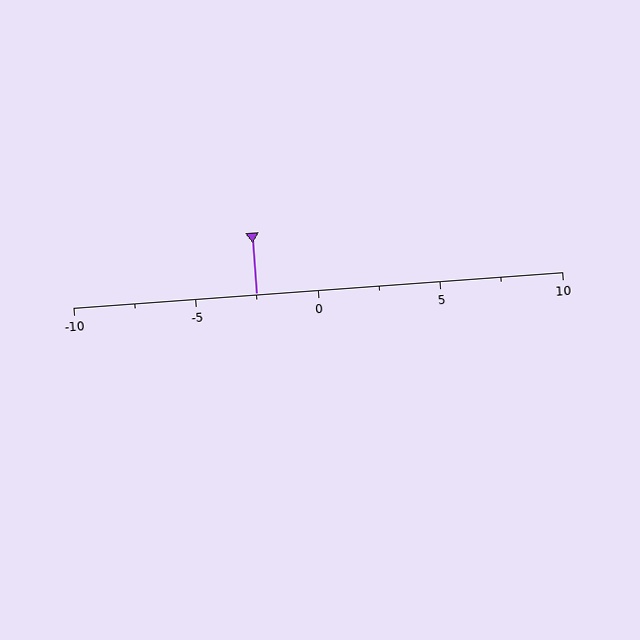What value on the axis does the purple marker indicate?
The marker indicates approximately -2.5.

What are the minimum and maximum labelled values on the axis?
The axis runs from -10 to 10.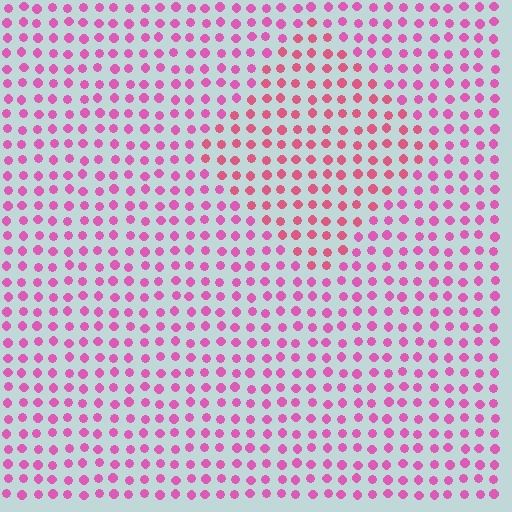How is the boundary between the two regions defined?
The boundary is defined purely by a slight shift in hue (about 24 degrees). Spacing, size, and orientation are identical on both sides.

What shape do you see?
I see a diamond.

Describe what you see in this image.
The image is filled with small pink elements in a uniform arrangement. A diamond-shaped region is visible where the elements are tinted to a slightly different hue, forming a subtle color boundary.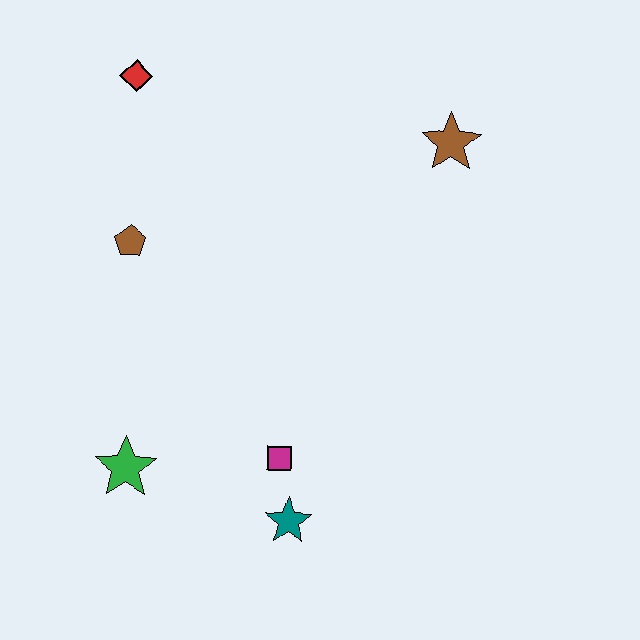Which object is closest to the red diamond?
The brown pentagon is closest to the red diamond.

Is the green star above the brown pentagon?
No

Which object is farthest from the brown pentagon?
The brown star is farthest from the brown pentagon.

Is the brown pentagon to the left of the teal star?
Yes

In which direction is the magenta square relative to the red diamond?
The magenta square is below the red diamond.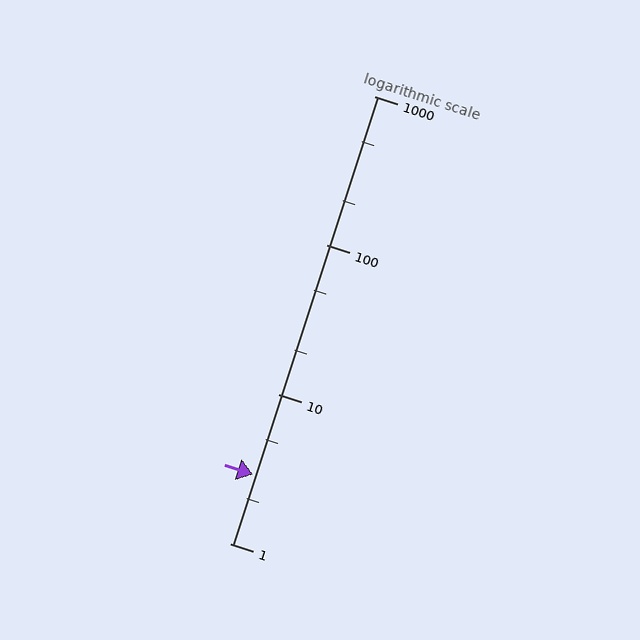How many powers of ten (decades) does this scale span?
The scale spans 3 decades, from 1 to 1000.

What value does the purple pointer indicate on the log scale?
The pointer indicates approximately 2.9.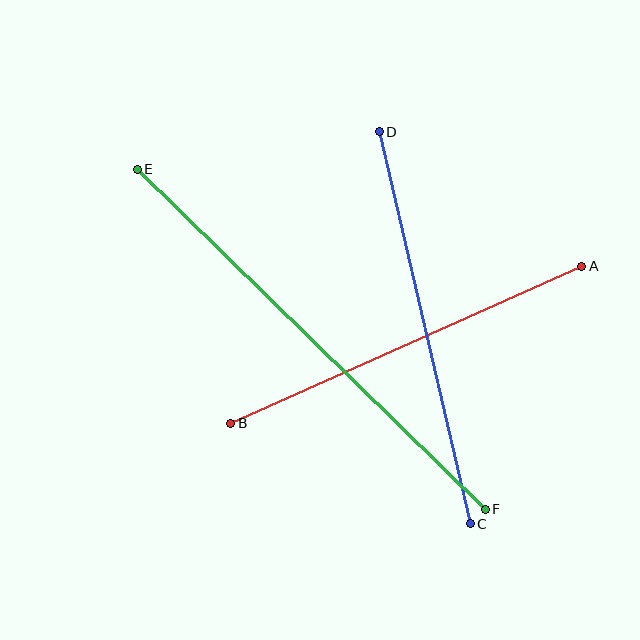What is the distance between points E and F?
The distance is approximately 487 pixels.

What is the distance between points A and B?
The distance is approximately 385 pixels.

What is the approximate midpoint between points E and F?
The midpoint is at approximately (311, 339) pixels.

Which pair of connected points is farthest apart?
Points E and F are farthest apart.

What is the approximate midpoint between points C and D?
The midpoint is at approximately (425, 328) pixels.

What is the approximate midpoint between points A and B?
The midpoint is at approximately (406, 345) pixels.